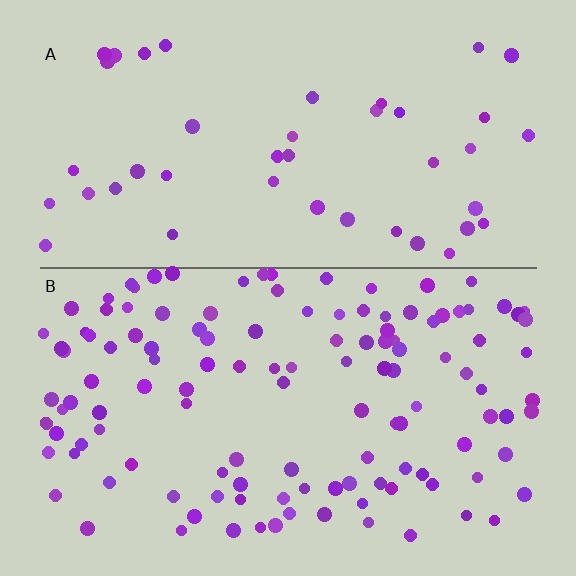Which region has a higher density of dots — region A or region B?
B (the bottom).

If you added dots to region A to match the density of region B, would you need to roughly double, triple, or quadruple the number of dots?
Approximately triple.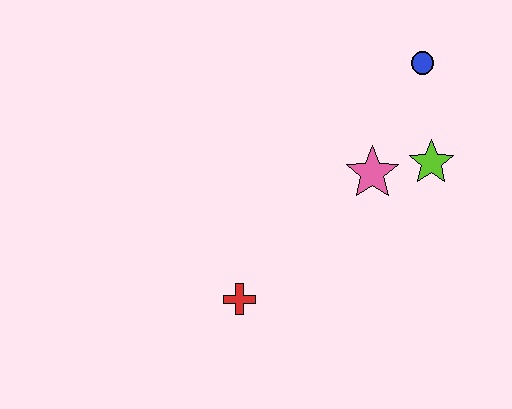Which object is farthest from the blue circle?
The red cross is farthest from the blue circle.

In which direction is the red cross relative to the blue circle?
The red cross is below the blue circle.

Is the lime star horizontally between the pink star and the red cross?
No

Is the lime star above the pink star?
Yes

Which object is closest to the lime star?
The pink star is closest to the lime star.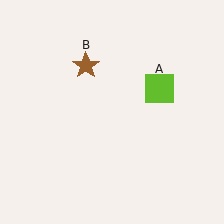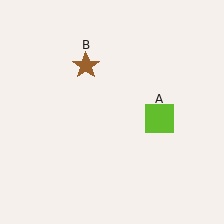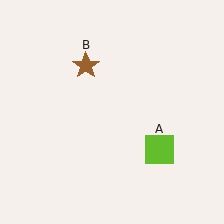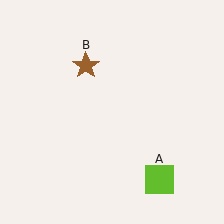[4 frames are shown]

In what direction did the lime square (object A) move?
The lime square (object A) moved down.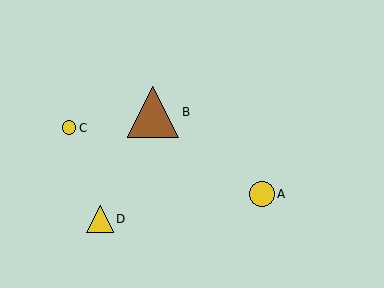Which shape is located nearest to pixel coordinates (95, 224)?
The yellow triangle (labeled D) at (100, 219) is nearest to that location.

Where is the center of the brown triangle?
The center of the brown triangle is at (153, 112).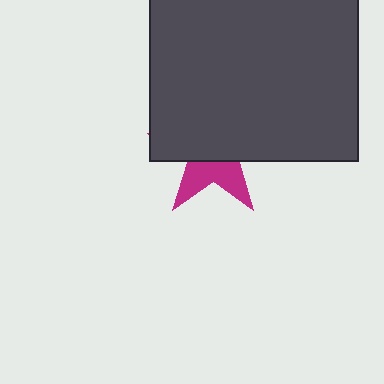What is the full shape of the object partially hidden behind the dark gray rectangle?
The partially hidden object is a magenta star.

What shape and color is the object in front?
The object in front is a dark gray rectangle.